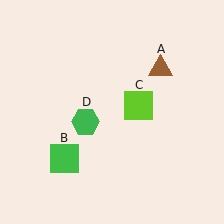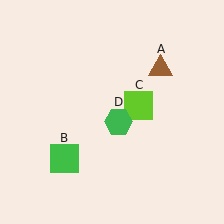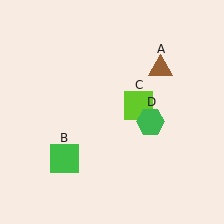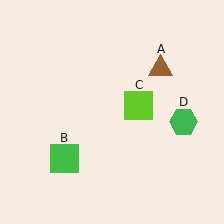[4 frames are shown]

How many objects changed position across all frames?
1 object changed position: green hexagon (object D).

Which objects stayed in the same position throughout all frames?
Brown triangle (object A) and green square (object B) and lime square (object C) remained stationary.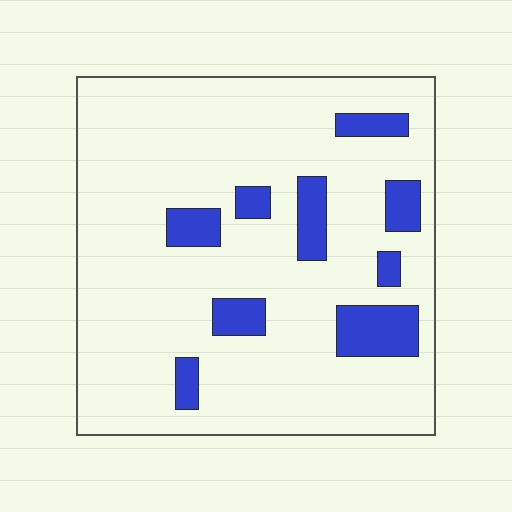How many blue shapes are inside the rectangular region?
9.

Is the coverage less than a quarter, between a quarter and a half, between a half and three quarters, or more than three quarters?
Less than a quarter.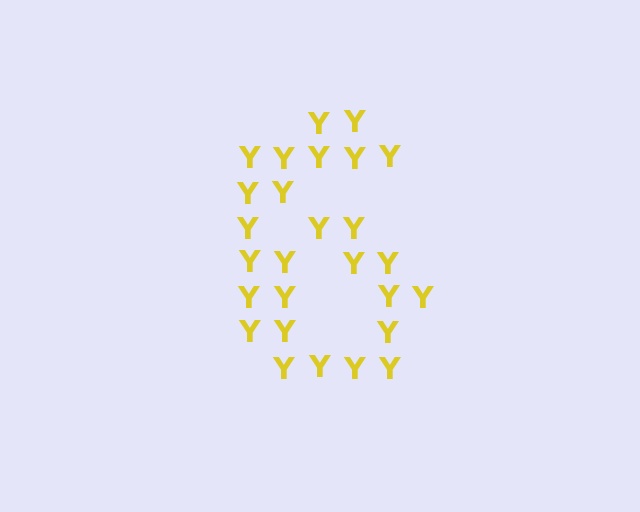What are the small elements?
The small elements are letter Y's.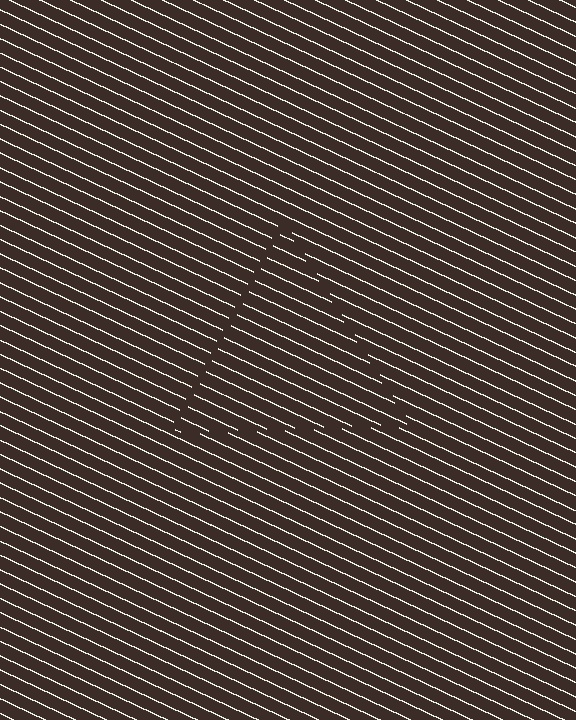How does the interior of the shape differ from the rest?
The interior of the shape contains the same grating, shifted by half a period — the contour is defined by the phase discontinuity where line-ends from the inner and outer gratings abut.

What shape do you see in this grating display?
An illusory triangle. The interior of the shape contains the same grating, shifted by half a period — the contour is defined by the phase discontinuity where line-ends from the inner and outer gratings abut.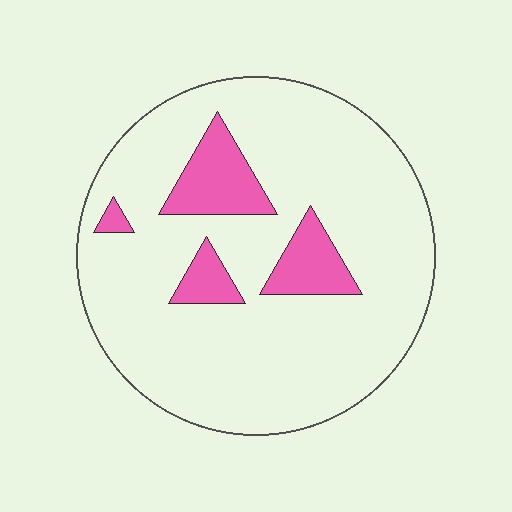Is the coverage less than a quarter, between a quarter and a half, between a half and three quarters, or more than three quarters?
Less than a quarter.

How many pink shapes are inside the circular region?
4.